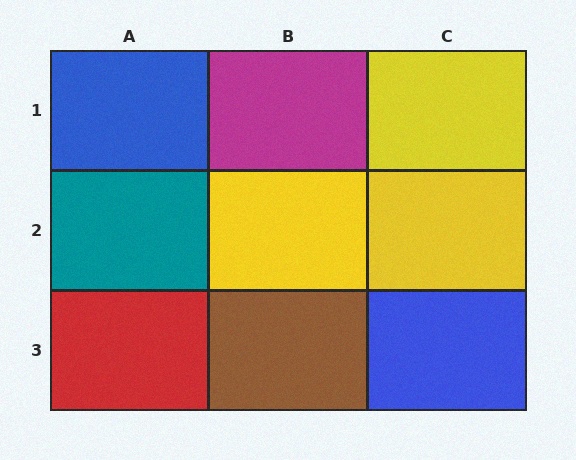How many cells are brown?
1 cell is brown.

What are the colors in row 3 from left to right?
Red, brown, blue.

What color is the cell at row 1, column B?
Magenta.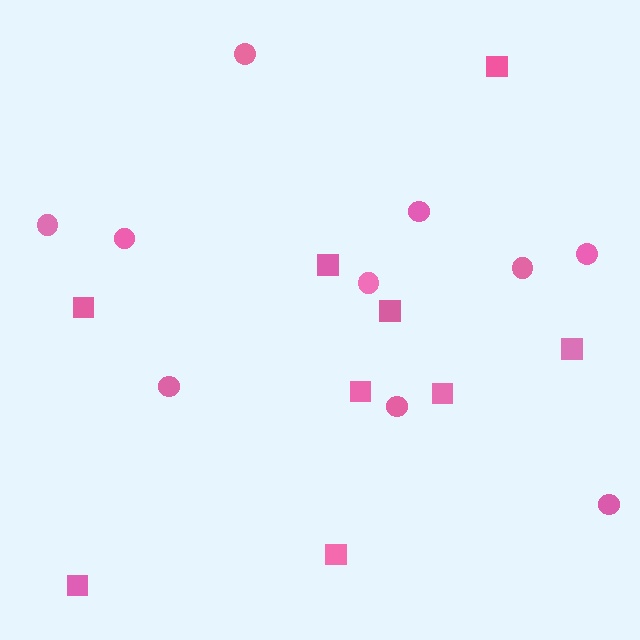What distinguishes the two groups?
There are 2 groups: one group of squares (9) and one group of circles (10).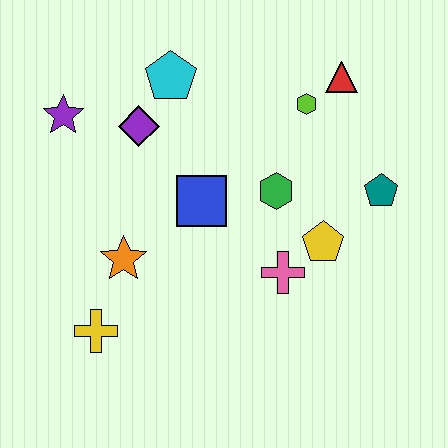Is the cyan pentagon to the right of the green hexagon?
No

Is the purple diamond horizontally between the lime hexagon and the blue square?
No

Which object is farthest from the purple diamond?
The teal pentagon is farthest from the purple diamond.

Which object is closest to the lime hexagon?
The red triangle is closest to the lime hexagon.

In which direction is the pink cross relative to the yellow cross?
The pink cross is to the right of the yellow cross.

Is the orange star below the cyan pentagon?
Yes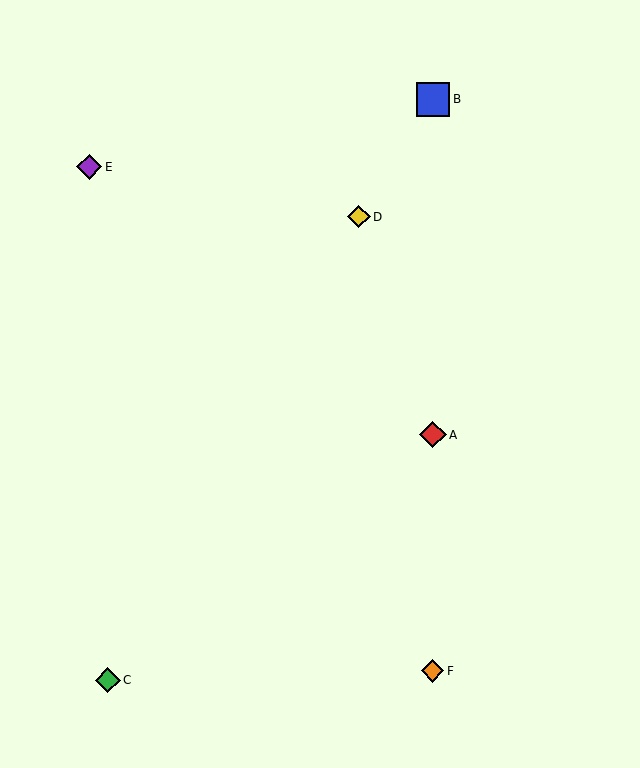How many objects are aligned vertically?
3 objects (A, B, F) are aligned vertically.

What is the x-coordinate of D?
Object D is at x≈359.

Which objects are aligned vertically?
Objects A, B, F are aligned vertically.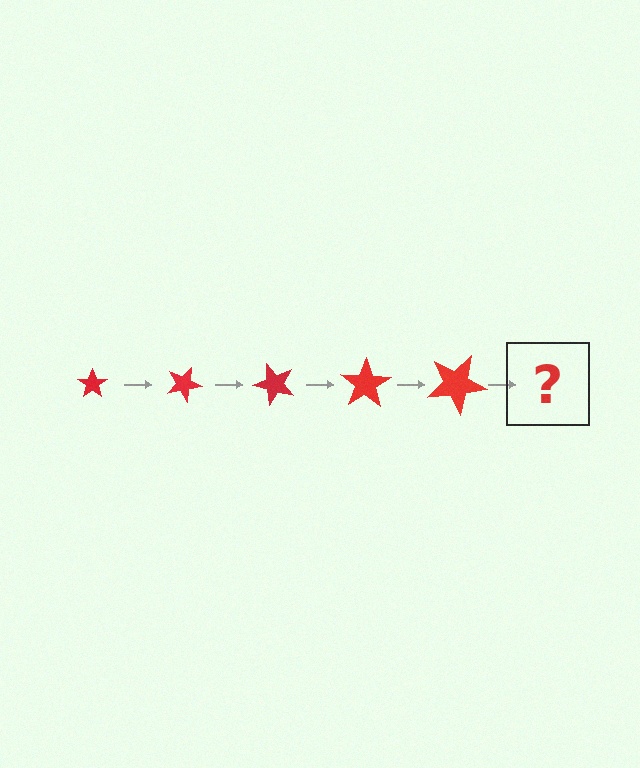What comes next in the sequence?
The next element should be a star, larger than the previous one and rotated 125 degrees from the start.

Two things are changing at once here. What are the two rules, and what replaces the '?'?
The two rules are that the star grows larger each step and it rotates 25 degrees each step. The '?' should be a star, larger than the previous one and rotated 125 degrees from the start.